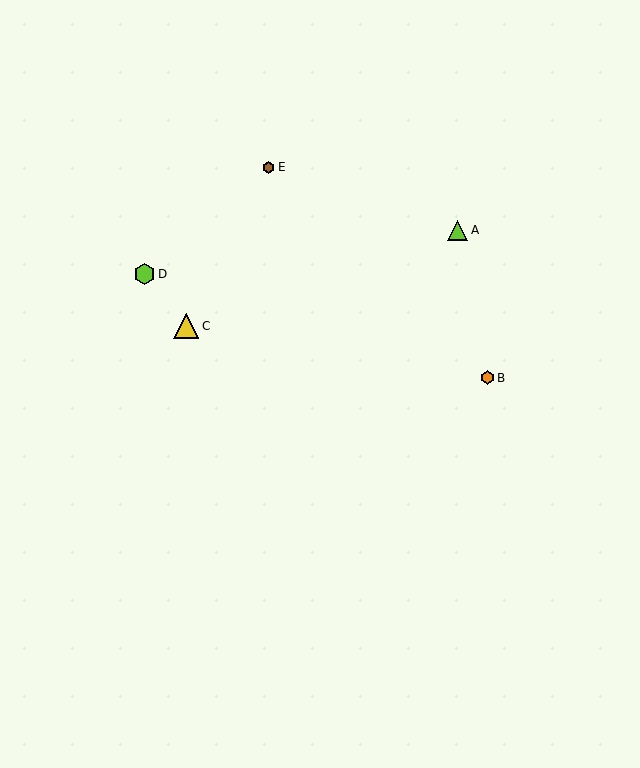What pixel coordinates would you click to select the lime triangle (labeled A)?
Click at (458, 230) to select the lime triangle A.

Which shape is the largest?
The yellow triangle (labeled C) is the largest.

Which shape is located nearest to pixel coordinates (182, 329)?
The yellow triangle (labeled C) at (186, 326) is nearest to that location.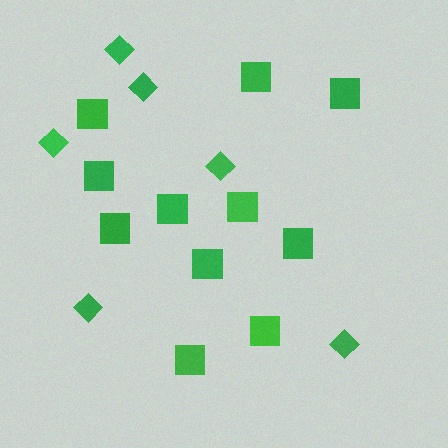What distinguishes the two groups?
There are 2 groups: one group of squares (11) and one group of diamonds (6).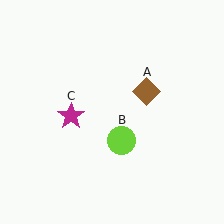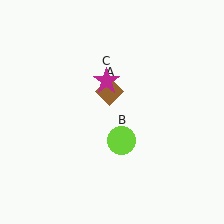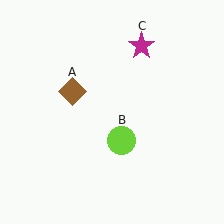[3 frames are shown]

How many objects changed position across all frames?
2 objects changed position: brown diamond (object A), magenta star (object C).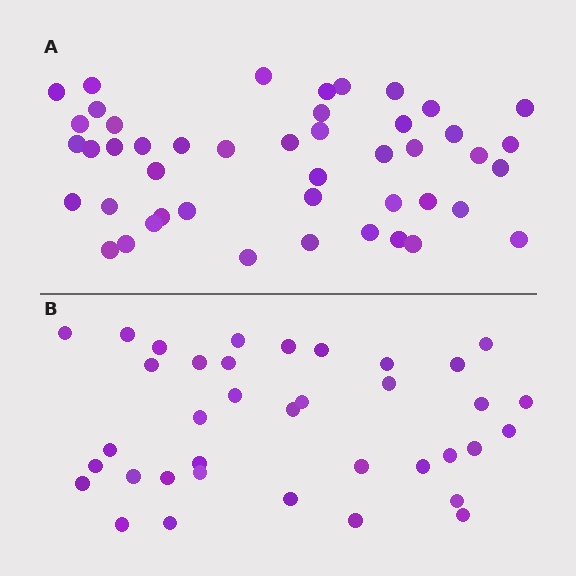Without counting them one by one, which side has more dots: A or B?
Region A (the top region) has more dots.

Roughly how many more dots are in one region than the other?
Region A has roughly 8 or so more dots than region B.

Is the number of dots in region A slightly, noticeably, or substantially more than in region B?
Region A has only slightly more — the two regions are fairly close. The ratio is roughly 1.2 to 1.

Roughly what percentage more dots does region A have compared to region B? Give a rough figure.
About 25% more.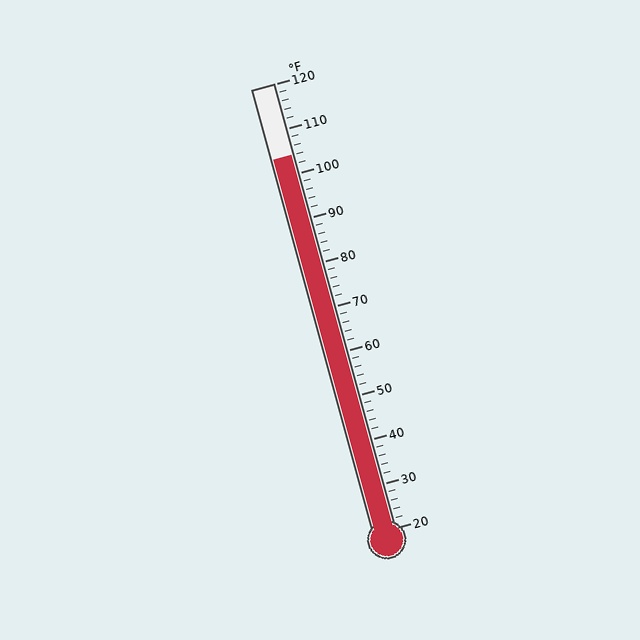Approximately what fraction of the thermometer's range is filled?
The thermometer is filled to approximately 85% of its range.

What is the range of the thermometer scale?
The thermometer scale ranges from 20°F to 120°F.